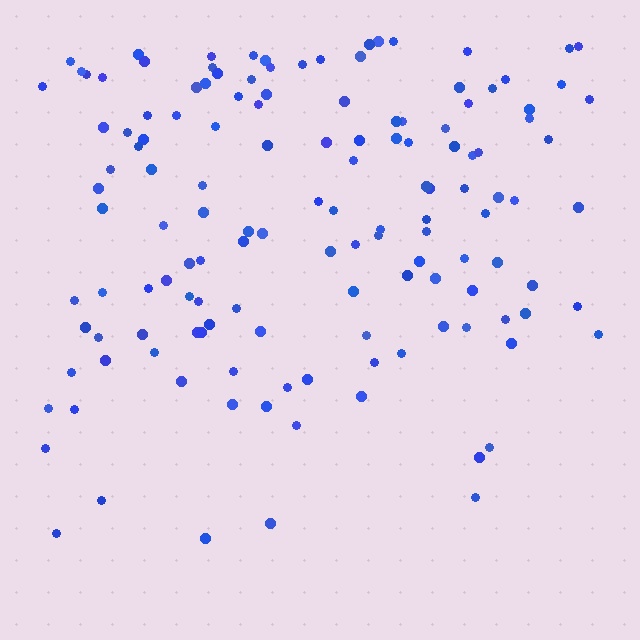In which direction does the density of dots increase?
From bottom to top, with the top side densest.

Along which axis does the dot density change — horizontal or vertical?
Vertical.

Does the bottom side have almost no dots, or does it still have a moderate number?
Still a moderate number, just noticeably fewer than the top.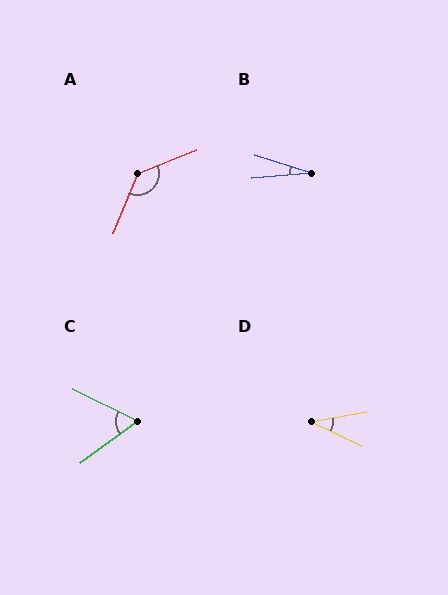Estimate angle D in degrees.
Approximately 35 degrees.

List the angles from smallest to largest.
B (22°), D (35°), C (62°), A (135°).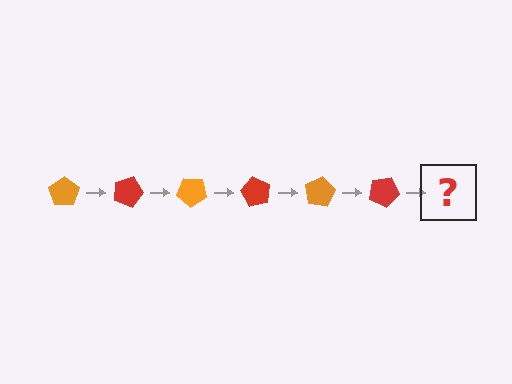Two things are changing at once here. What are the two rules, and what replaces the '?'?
The two rules are that it rotates 20 degrees each step and the color cycles through orange and red. The '?' should be an orange pentagon, rotated 120 degrees from the start.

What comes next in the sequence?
The next element should be an orange pentagon, rotated 120 degrees from the start.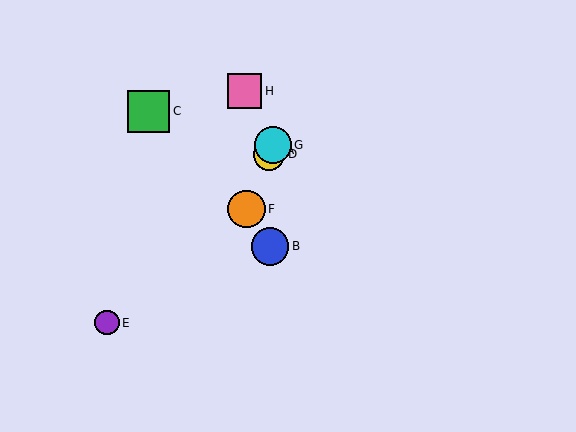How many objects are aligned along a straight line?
4 objects (A, D, F, G) are aligned along a straight line.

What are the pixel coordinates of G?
Object G is at (273, 145).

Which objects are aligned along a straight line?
Objects A, D, F, G are aligned along a straight line.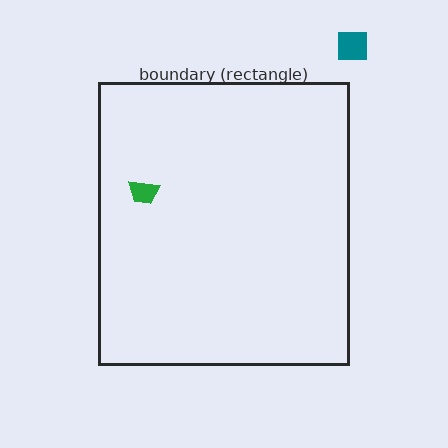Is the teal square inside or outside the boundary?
Outside.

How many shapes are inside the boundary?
1 inside, 1 outside.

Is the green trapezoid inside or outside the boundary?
Inside.